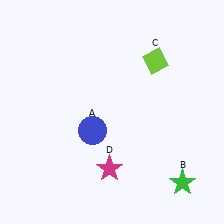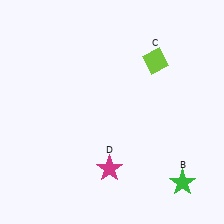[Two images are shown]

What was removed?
The blue circle (A) was removed in Image 2.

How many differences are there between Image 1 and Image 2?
There is 1 difference between the two images.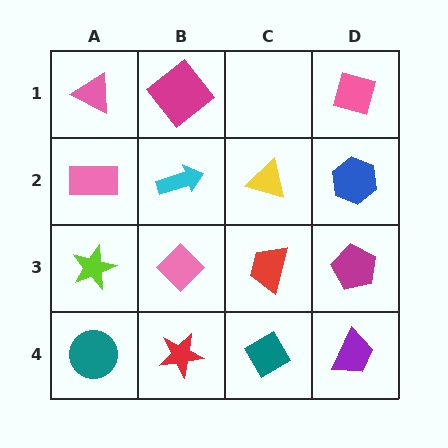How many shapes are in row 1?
3 shapes.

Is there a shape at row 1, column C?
No, that cell is empty.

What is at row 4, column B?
A red star.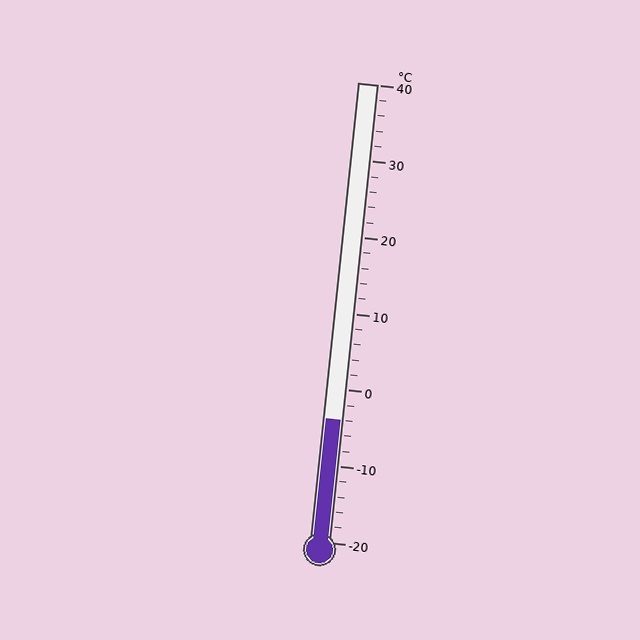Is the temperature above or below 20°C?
The temperature is below 20°C.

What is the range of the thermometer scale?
The thermometer scale ranges from -20°C to 40°C.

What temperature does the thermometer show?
The thermometer shows approximately -4°C.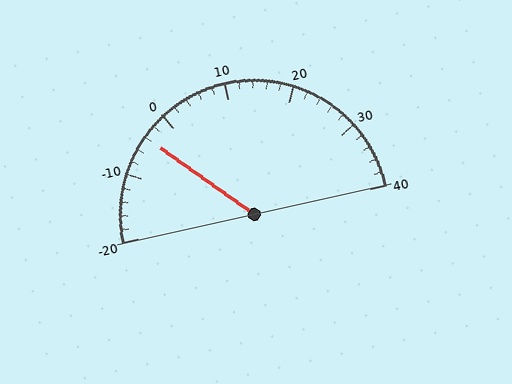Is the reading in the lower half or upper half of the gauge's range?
The reading is in the lower half of the range (-20 to 40).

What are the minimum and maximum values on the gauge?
The gauge ranges from -20 to 40.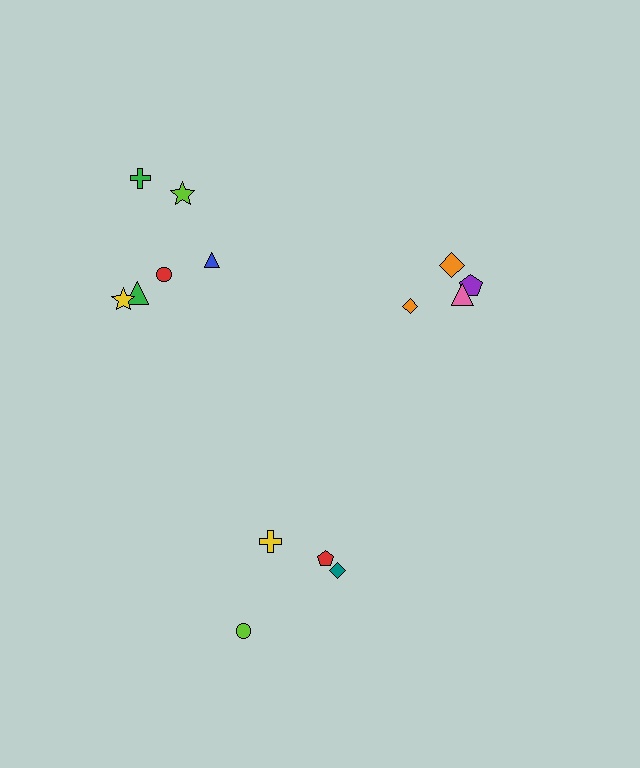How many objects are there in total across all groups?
There are 14 objects.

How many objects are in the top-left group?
There are 6 objects.